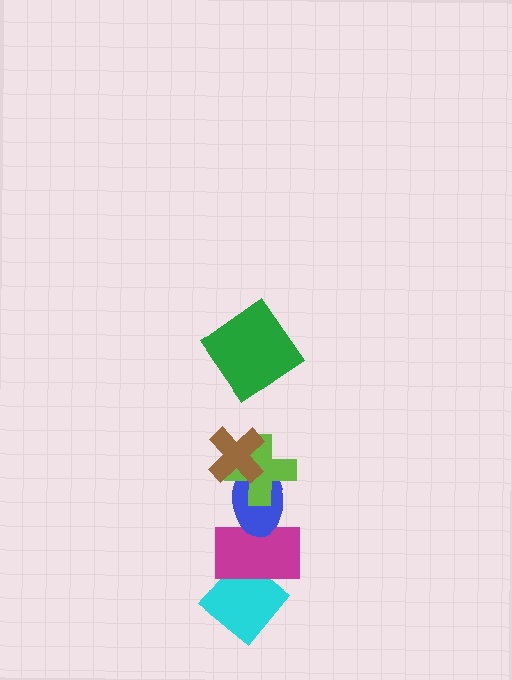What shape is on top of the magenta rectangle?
The blue ellipse is on top of the magenta rectangle.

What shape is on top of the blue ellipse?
The lime cross is on top of the blue ellipse.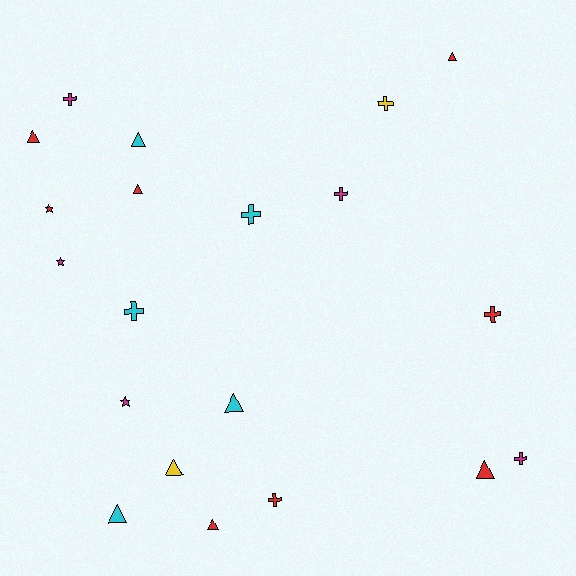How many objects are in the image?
There are 20 objects.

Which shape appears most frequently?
Triangle, with 9 objects.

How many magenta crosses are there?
There are 3 magenta crosses.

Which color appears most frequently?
Red, with 8 objects.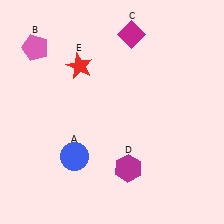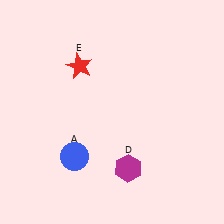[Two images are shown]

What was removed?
The pink pentagon (B), the magenta diamond (C) were removed in Image 2.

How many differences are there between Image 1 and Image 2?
There are 2 differences between the two images.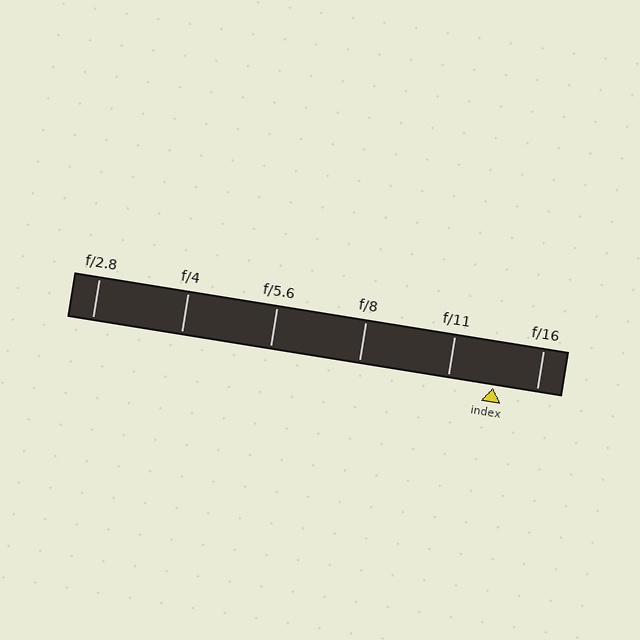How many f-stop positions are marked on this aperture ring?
There are 6 f-stop positions marked.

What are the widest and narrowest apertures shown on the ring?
The widest aperture shown is f/2.8 and the narrowest is f/16.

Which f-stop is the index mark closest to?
The index mark is closest to f/16.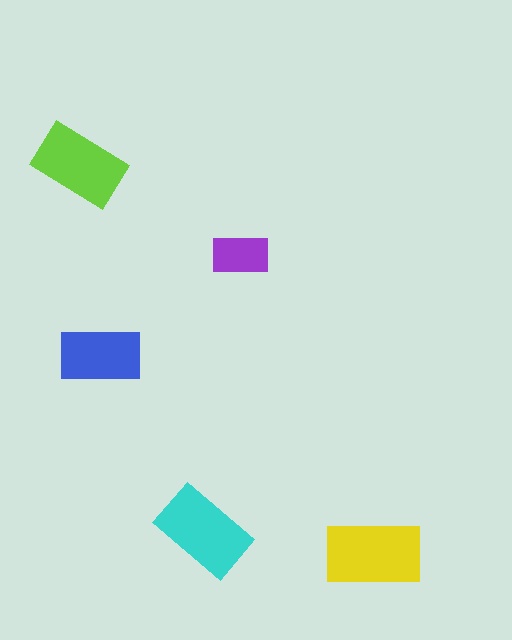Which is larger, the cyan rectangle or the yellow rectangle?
The yellow one.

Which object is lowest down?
The yellow rectangle is bottommost.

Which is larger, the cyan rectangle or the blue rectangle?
The cyan one.